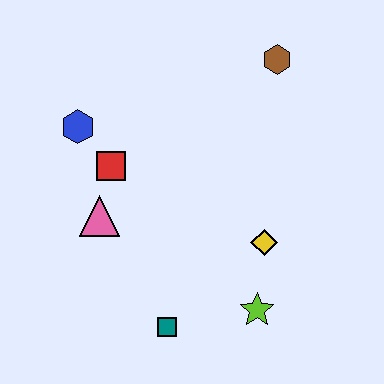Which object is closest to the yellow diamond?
The lime star is closest to the yellow diamond.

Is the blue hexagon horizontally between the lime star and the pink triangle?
No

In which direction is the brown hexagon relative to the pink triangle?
The brown hexagon is to the right of the pink triangle.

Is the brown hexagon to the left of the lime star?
No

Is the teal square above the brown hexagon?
No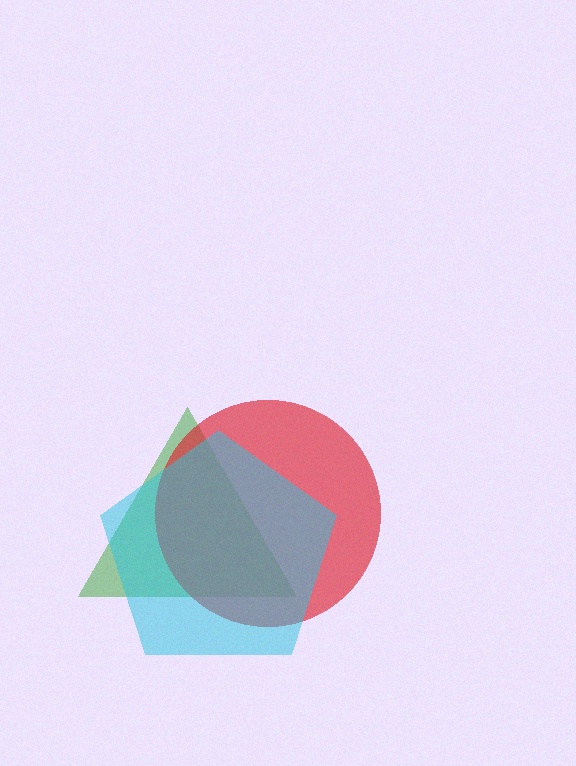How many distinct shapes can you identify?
There are 3 distinct shapes: a green triangle, a red circle, a cyan pentagon.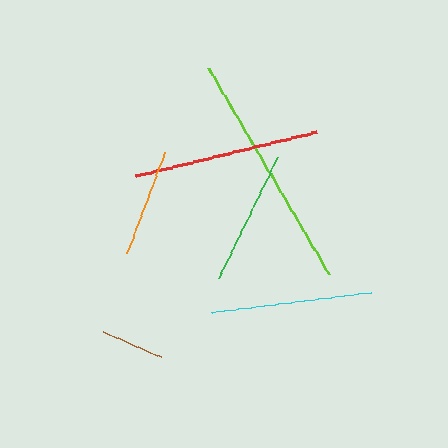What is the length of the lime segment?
The lime segment is approximately 239 pixels long.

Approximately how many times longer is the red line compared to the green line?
The red line is approximately 1.4 times the length of the green line.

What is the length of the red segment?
The red segment is approximately 186 pixels long.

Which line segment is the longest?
The lime line is the longest at approximately 239 pixels.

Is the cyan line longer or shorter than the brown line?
The cyan line is longer than the brown line.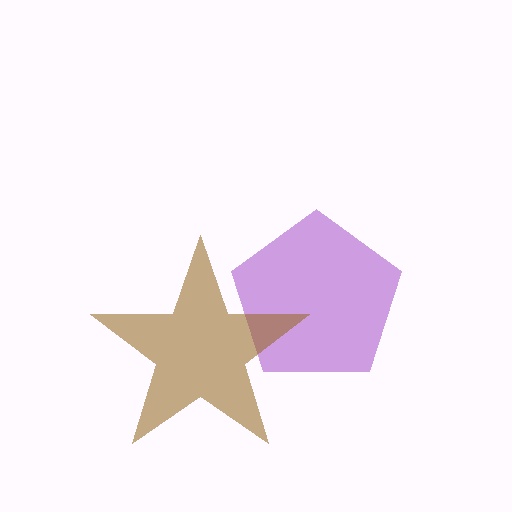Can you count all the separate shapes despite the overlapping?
Yes, there are 2 separate shapes.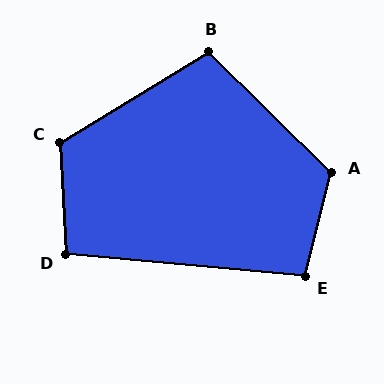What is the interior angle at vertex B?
Approximately 104 degrees (obtuse).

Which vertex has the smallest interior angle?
D, at approximately 98 degrees.